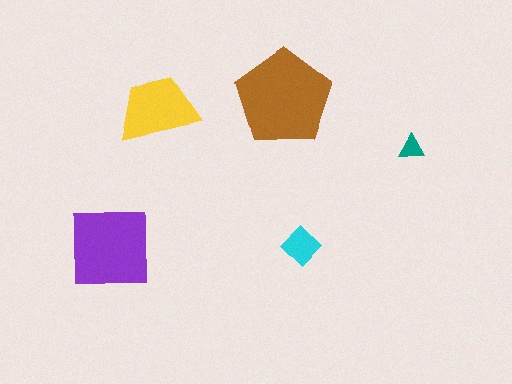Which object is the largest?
The brown pentagon.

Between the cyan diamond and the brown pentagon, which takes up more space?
The brown pentagon.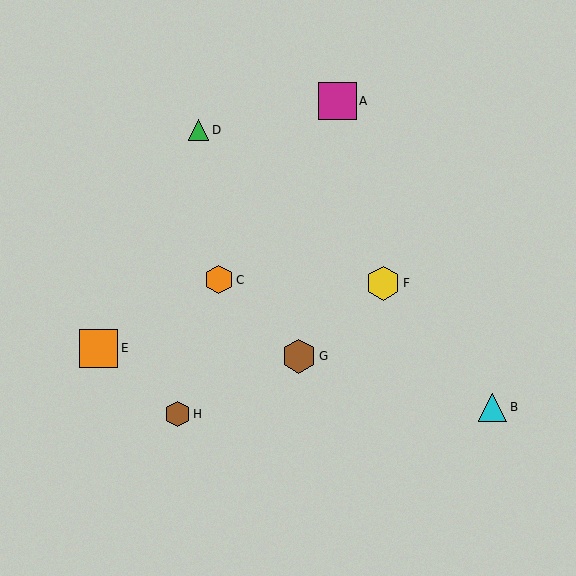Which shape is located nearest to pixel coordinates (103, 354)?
The orange square (labeled E) at (99, 348) is nearest to that location.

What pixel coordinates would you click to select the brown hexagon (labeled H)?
Click at (178, 414) to select the brown hexagon H.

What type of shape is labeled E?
Shape E is an orange square.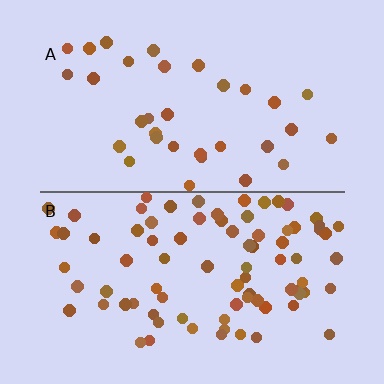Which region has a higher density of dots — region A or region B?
B (the bottom).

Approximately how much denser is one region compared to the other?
Approximately 2.5× — region B over region A.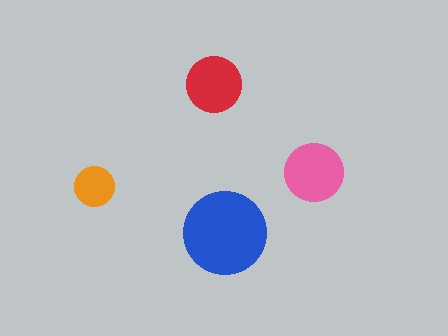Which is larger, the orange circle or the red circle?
The red one.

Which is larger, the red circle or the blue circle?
The blue one.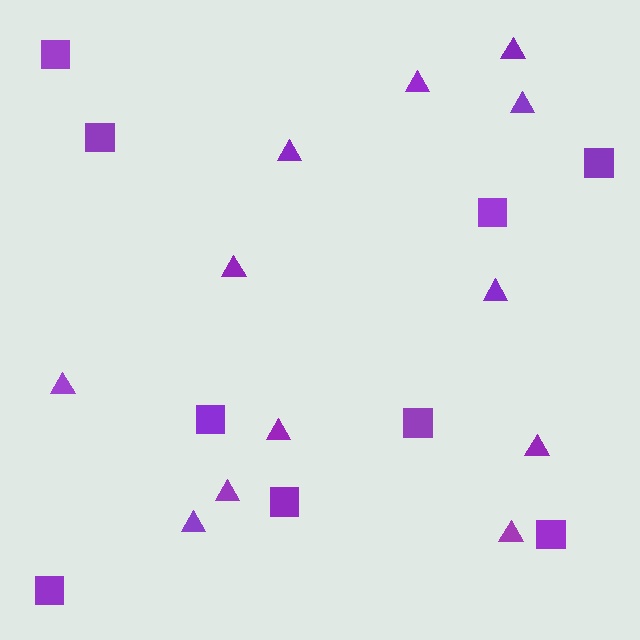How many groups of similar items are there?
There are 2 groups: one group of squares (9) and one group of triangles (12).